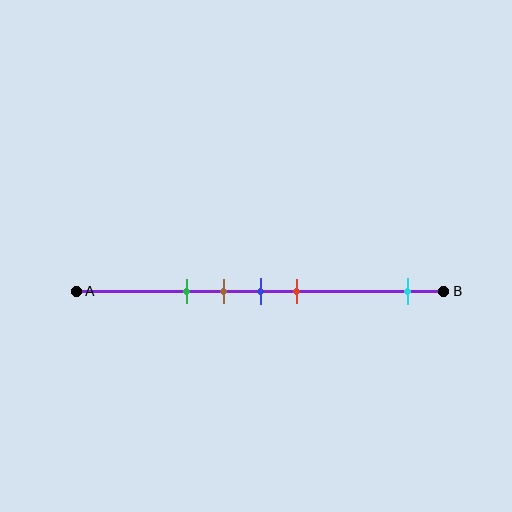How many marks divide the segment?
There are 5 marks dividing the segment.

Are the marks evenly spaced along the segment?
No, the marks are not evenly spaced.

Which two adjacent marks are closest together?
The brown and blue marks are the closest adjacent pair.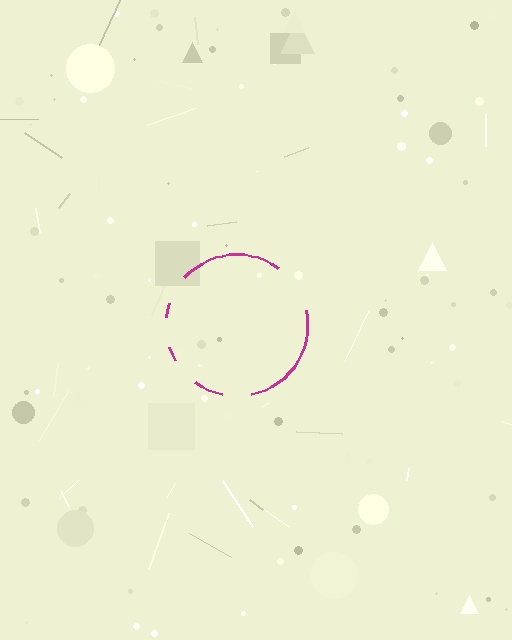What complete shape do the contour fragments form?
The contour fragments form a circle.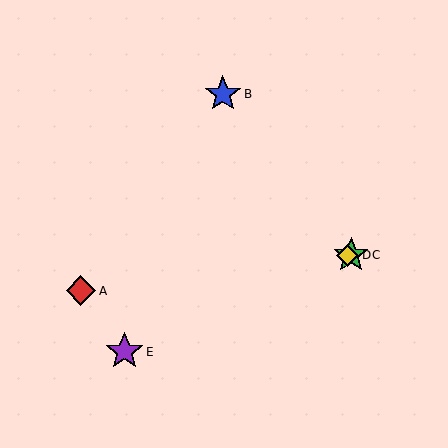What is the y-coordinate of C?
Object C is at y≈255.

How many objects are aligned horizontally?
2 objects (C, D) are aligned horizontally.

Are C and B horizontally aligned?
No, C is at y≈255 and B is at y≈94.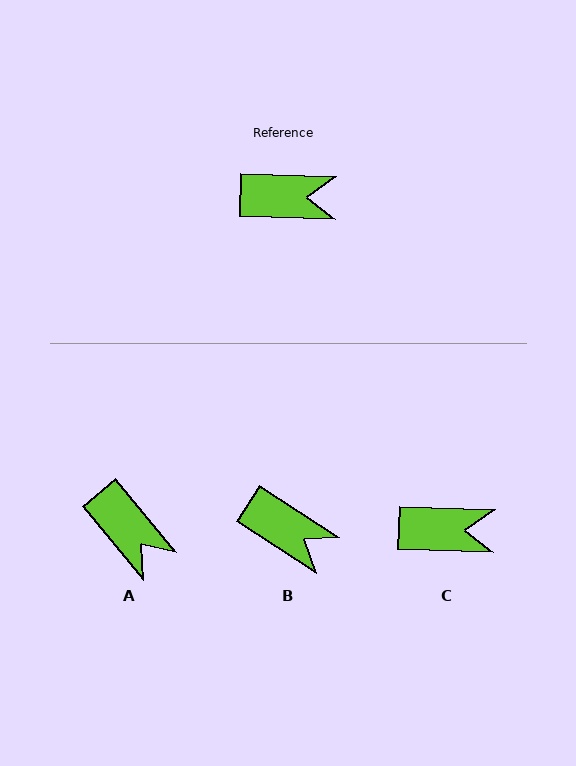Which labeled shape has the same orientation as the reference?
C.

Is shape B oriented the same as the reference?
No, it is off by about 30 degrees.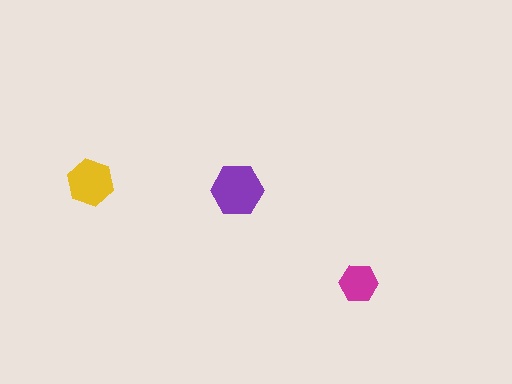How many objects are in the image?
There are 3 objects in the image.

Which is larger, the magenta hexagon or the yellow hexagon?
The yellow one.